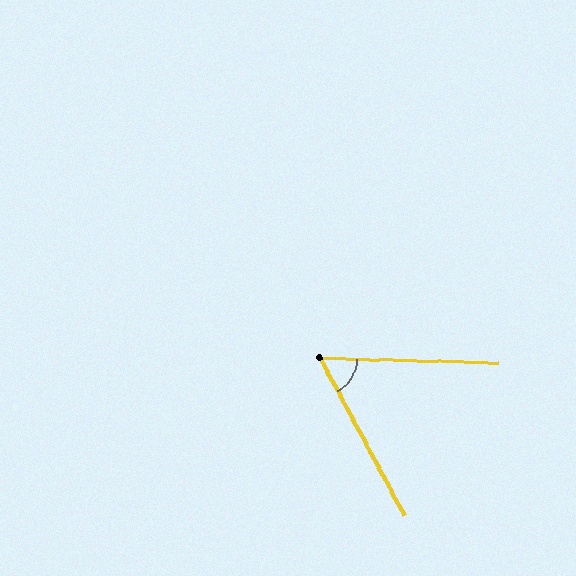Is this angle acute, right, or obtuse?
It is acute.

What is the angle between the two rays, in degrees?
Approximately 60 degrees.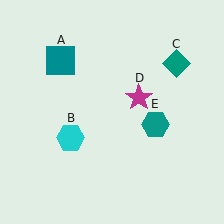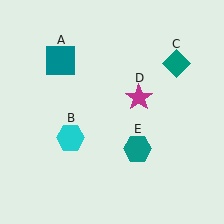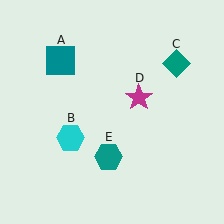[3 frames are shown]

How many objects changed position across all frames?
1 object changed position: teal hexagon (object E).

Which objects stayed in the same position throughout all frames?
Teal square (object A) and cyan hexagon (object B) and teal diamond (object C) and magenta star (object D) remained stationary.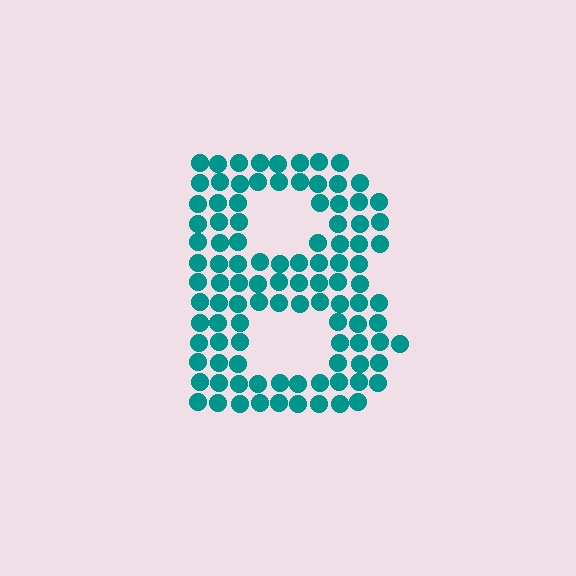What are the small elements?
The small elements are circles.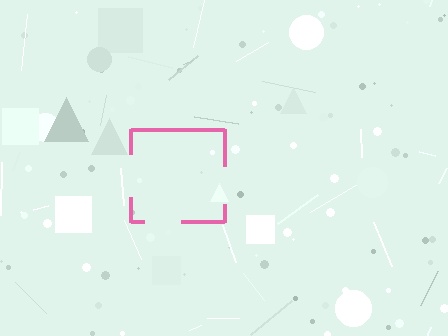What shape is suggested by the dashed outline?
The dashed outline suggests a square.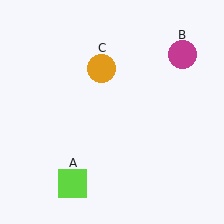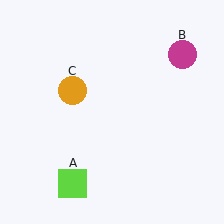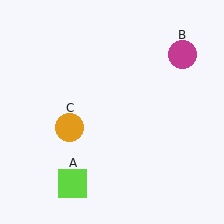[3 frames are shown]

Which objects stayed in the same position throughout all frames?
Lime square (object A) and magenta circle (object B) remained stationary.